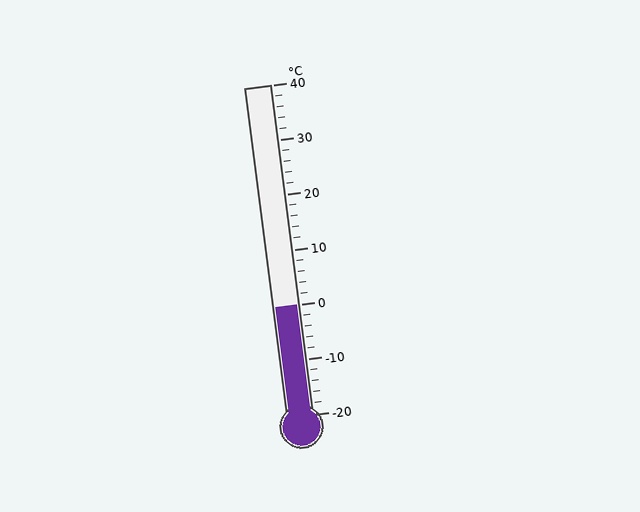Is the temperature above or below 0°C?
The temperature is at 0°C.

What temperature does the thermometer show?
The thermometer shows approximately 0°C.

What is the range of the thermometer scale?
The thermometer scale ranges from -20°C to 40°C.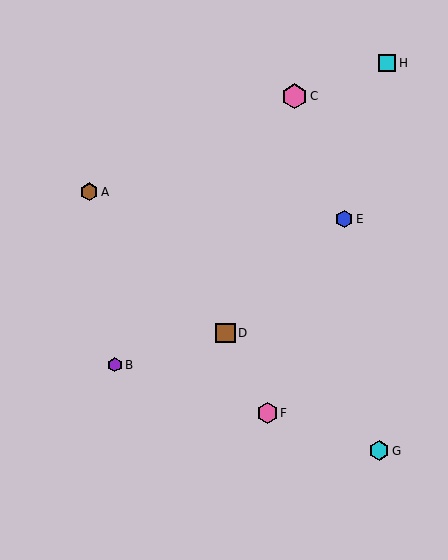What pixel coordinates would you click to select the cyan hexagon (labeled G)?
Click at (379, 451) to select the cyan hexagon G.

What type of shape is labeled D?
Shape D is a brown square.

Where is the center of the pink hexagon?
The center of the pink hexagon is at (294, 96).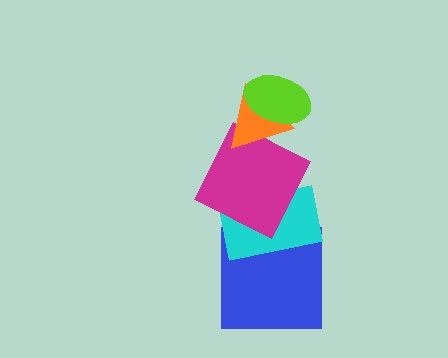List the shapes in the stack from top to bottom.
From top to bottom: the lime ellipse, the orange triangle, the magenta square, the cyan rectangle, the blue square.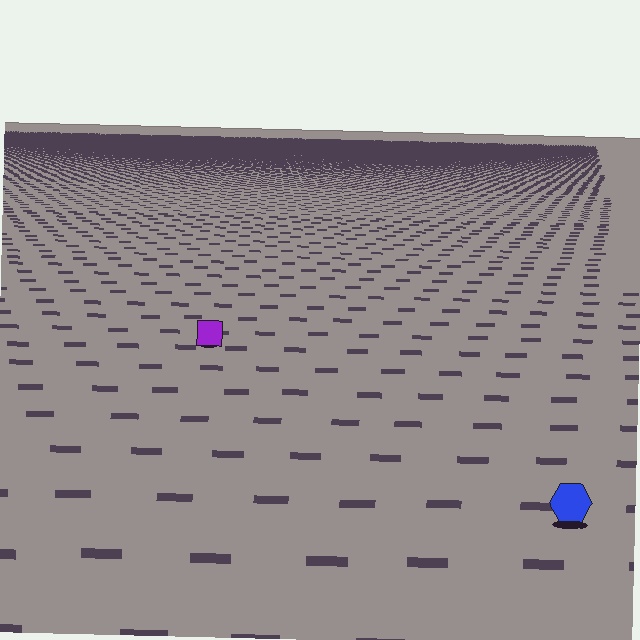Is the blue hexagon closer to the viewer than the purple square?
Yes. The blue hexagon is closer — you can tell from the texture gradient: the ground texture is coarser near it.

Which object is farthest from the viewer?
The purple square is farthest from the viewer. It appears smaller and the ground texture around it is denser.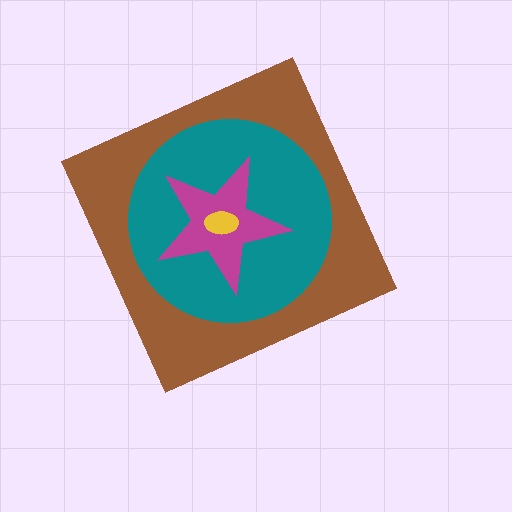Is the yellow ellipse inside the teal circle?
Yes.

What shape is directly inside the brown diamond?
The teal circle.